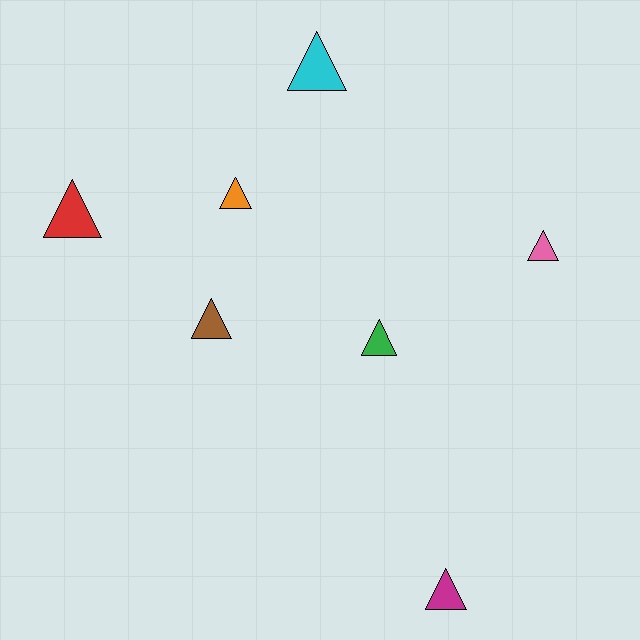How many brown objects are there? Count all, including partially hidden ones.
There is 1 brown object.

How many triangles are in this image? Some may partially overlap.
There are 7 triangles.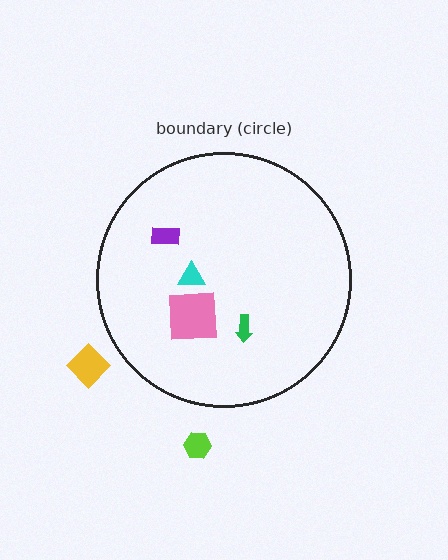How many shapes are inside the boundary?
4 inside, 2 outside.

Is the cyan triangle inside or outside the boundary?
Inside.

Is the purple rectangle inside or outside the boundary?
Inside.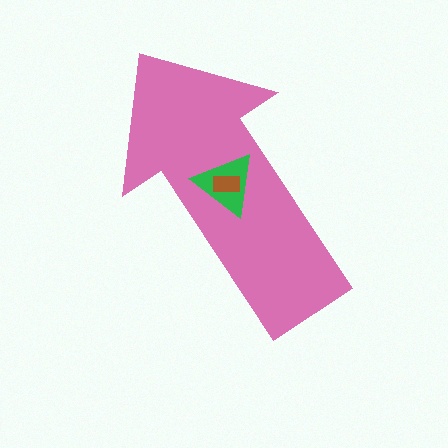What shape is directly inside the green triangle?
The brown rectangle.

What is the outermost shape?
The pink arrow.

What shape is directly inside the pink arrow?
The green triangle.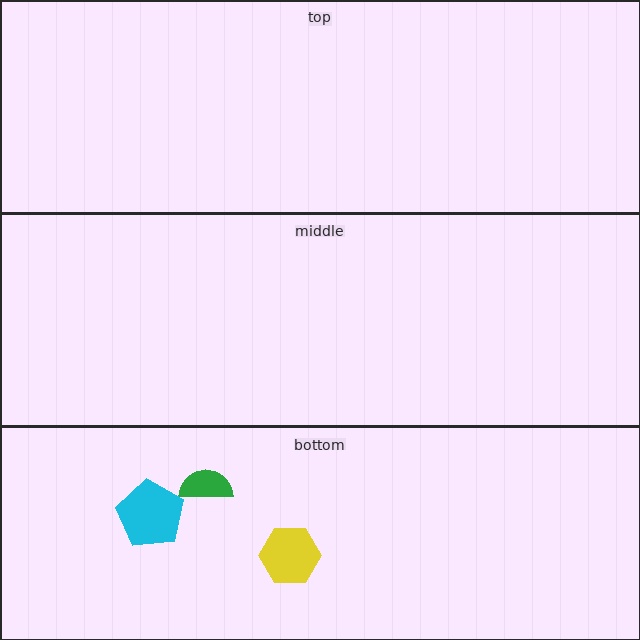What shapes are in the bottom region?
The green semicircle, the yellow hexagon, the cyan pentagon.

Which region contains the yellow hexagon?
The bottom region.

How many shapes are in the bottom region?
3.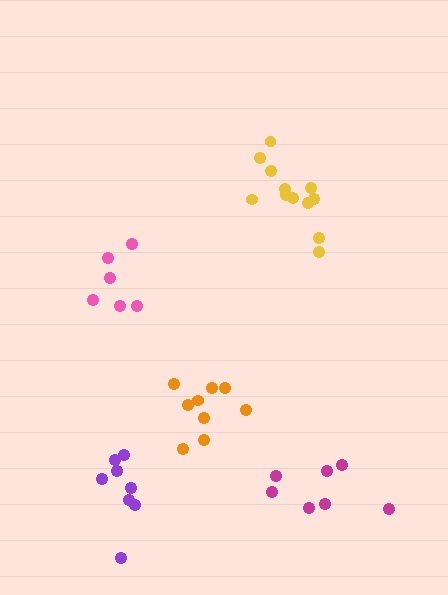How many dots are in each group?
Group 1: 6 dots, Group 2: 12 dots, Group 3: 8 dots, Group 4: 7 dots, Group 5: 9 dots (42 total).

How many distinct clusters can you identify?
There are 5 distinct clusters.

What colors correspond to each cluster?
The clusters are colored: pink, yellow, purple, magenta, orange.